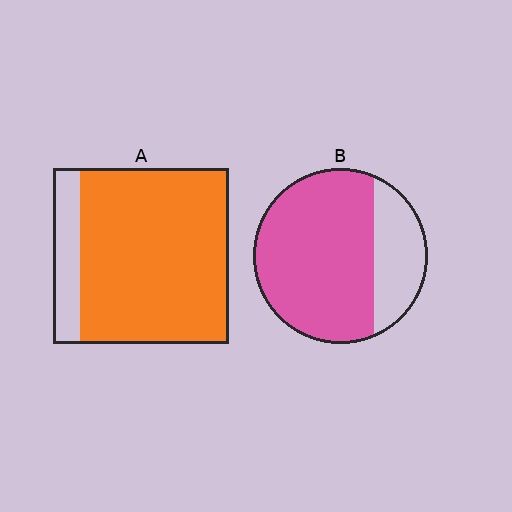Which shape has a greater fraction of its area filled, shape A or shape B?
Shape A.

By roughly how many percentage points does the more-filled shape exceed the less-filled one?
By roughly 10 percentage points (A over B).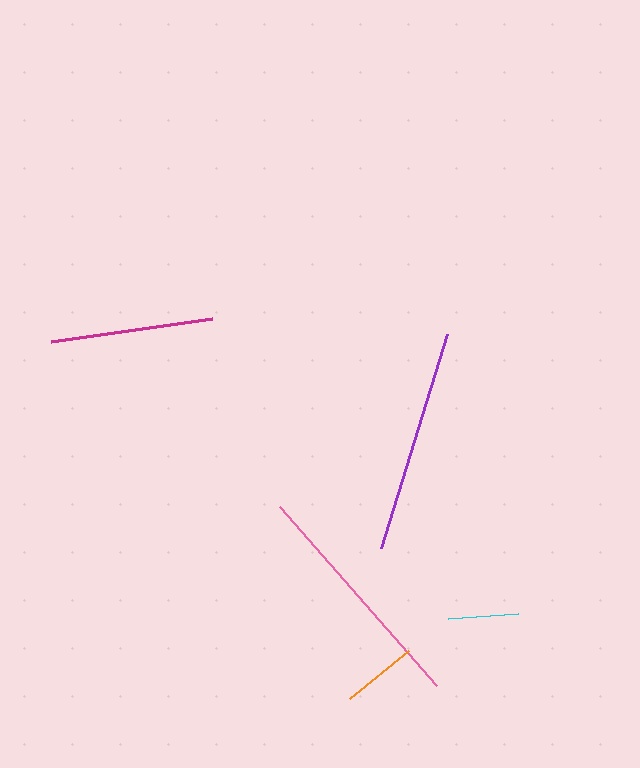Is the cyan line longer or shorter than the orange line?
The orange line is longer than the cyan line.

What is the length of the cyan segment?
The cyan segment is approximately 70 pixels long.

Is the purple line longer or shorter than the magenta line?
The purple line is longer than the magenta line.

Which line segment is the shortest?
The cyan line is the shortest at approximately 70 pixels.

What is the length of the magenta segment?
The magenta segment is approximately 163 pixels long.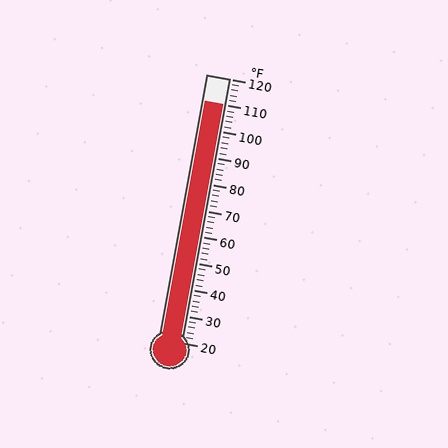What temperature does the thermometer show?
The thermometer shows approximately 110°F.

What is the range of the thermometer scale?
The thermometer scale ranges from 20°F to 120°F.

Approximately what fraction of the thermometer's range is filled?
The thermometer is filled to approximately 90% of its range.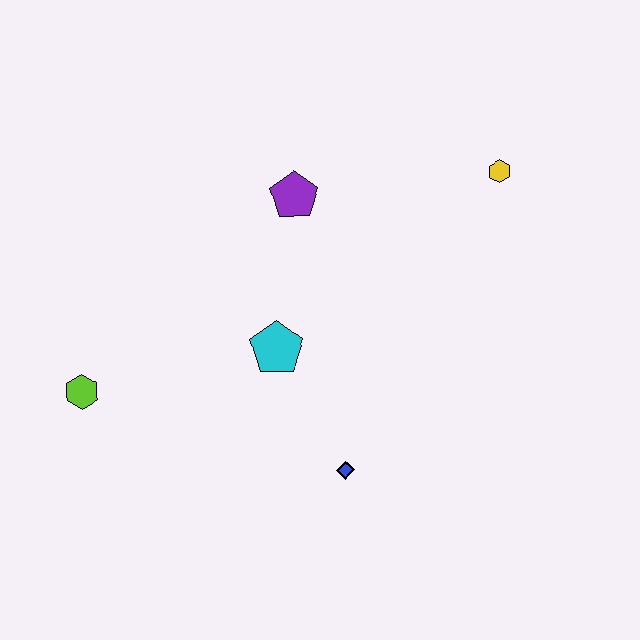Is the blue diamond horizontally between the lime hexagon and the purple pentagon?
No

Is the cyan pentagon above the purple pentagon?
No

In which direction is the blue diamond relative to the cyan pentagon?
The blue diamond is below the cyan pentagon.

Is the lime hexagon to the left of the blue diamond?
Yes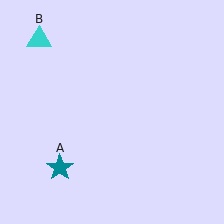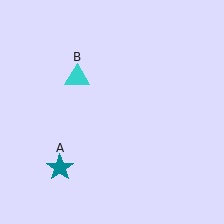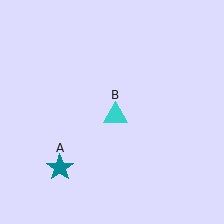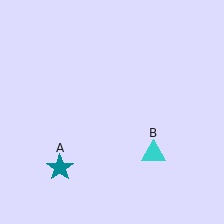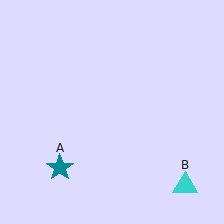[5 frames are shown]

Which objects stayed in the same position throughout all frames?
Teal star (object A) remained stationary.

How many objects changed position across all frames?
1 object changed position: cyan triangle (object B).